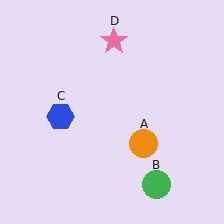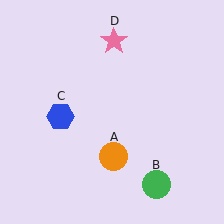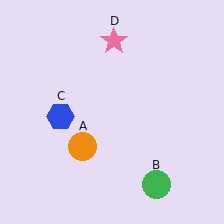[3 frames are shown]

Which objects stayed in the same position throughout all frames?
Green circle (object B) and blue hexagon (object C) and pink star (object D) remained stationary.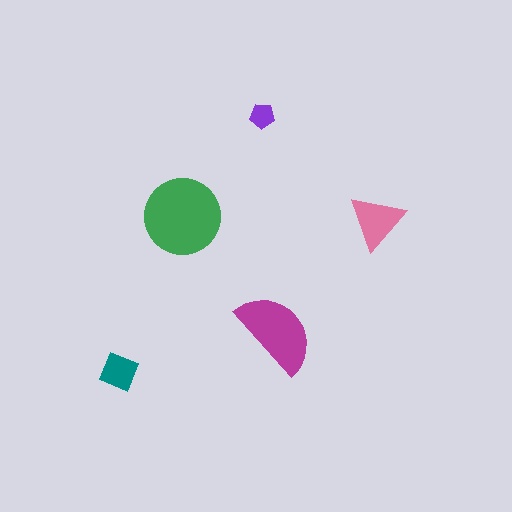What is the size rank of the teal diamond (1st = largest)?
4th.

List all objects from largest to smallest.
The green circle, the magenta semicircle, the pink triangle, the teal diamond, the purple pentagon.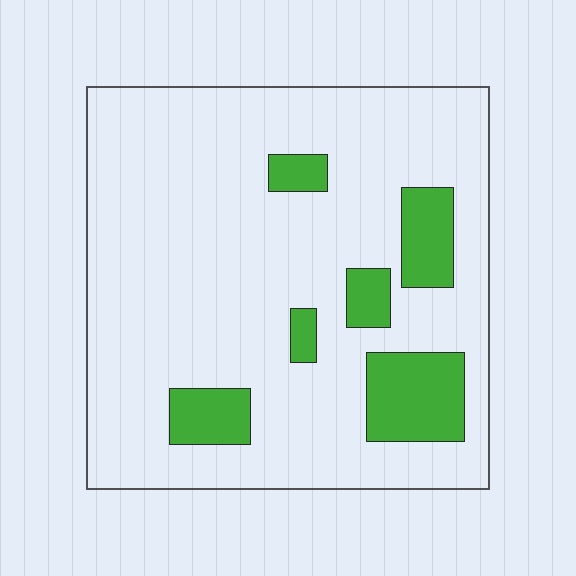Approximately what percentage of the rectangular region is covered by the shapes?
Approximately 15%.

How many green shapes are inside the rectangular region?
6.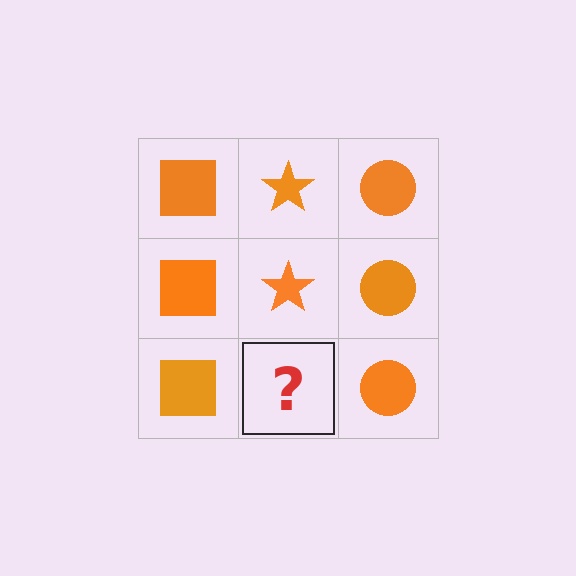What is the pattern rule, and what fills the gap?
The rule is that each column has a consistent shape. The gap should be filled with an orange star.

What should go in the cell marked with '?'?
The missing cell should contain an orange star.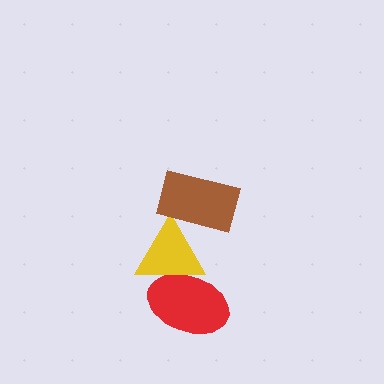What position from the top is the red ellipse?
The red ellipse is 3rd from the top.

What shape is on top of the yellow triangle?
The brown rectangle is on top of the yellow triangle.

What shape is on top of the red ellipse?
The yellow triangle is on top of the red ellipse.